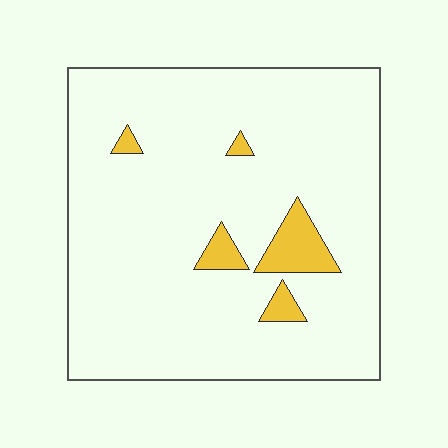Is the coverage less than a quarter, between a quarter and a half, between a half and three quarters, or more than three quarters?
Less than a quarter.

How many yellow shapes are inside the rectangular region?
5.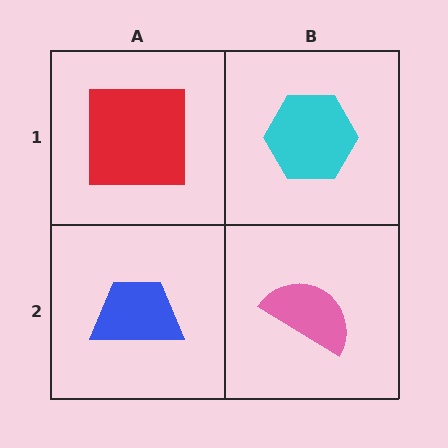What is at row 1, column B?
A cyan hexagon.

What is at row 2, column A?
A blue trapezoid.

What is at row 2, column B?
A pink semicircle.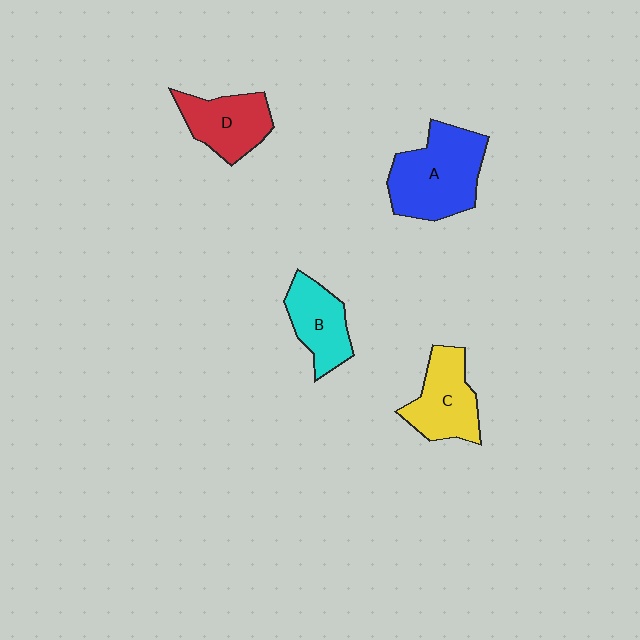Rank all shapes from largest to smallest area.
From largest to smallest: A (blue), C (yellow), D (red), B (cyan).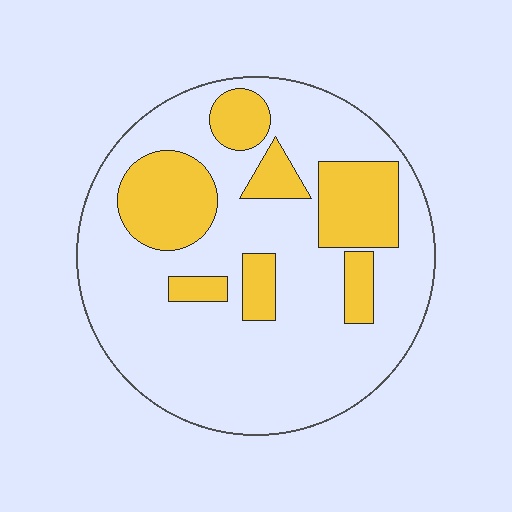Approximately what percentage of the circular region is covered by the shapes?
Approximately 25%.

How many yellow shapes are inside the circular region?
7.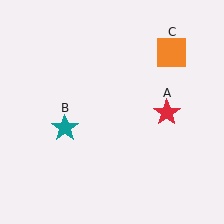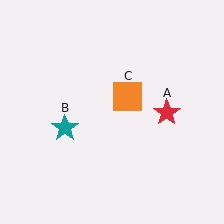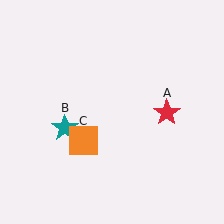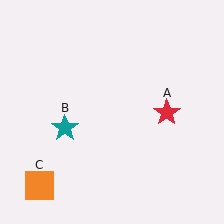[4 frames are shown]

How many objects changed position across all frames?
1 object changed position: orange square (object C).